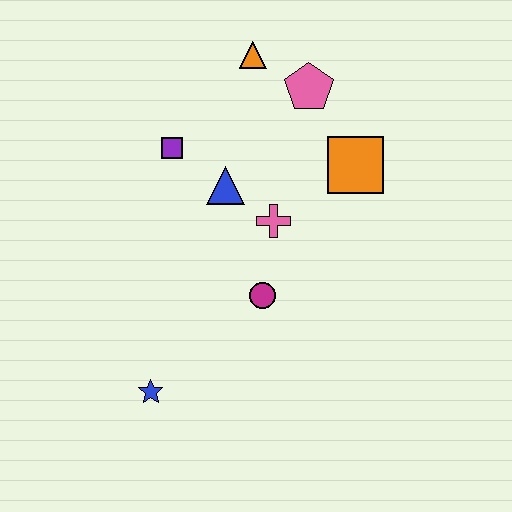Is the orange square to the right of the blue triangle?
Yes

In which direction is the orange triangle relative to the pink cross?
The orange triangle is above the pink cross.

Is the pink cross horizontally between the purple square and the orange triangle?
No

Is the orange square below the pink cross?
No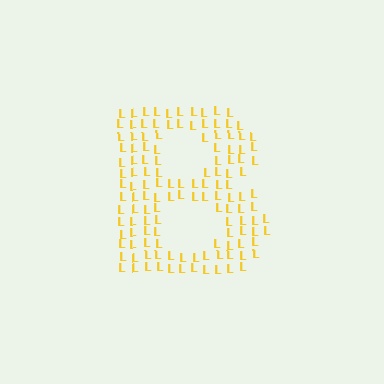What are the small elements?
The small elements are letter L's.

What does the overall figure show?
The overall figure shows the letter B.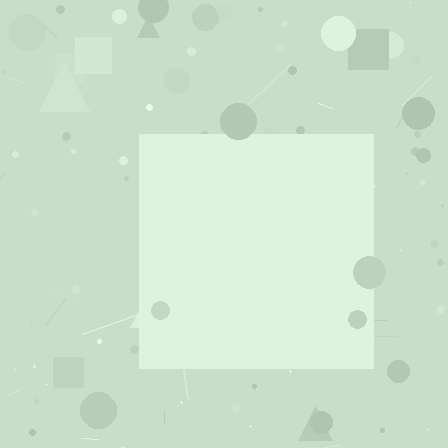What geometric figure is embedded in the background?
A square is embedded in the background.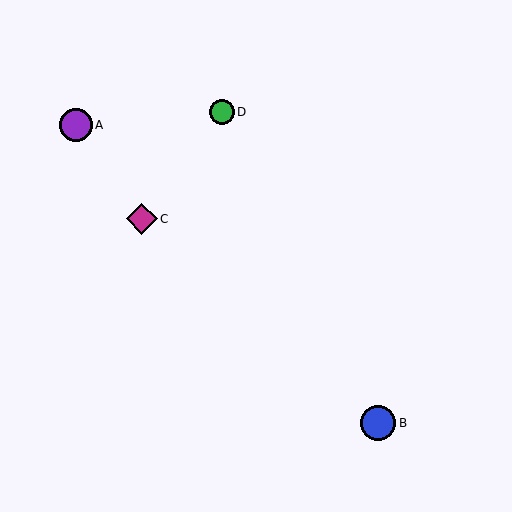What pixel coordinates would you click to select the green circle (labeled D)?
Click at (222, 112) to select the green circle D.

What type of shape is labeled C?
Shape C is a magenta diamond.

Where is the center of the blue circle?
The center of the blue circle is at (378, 423).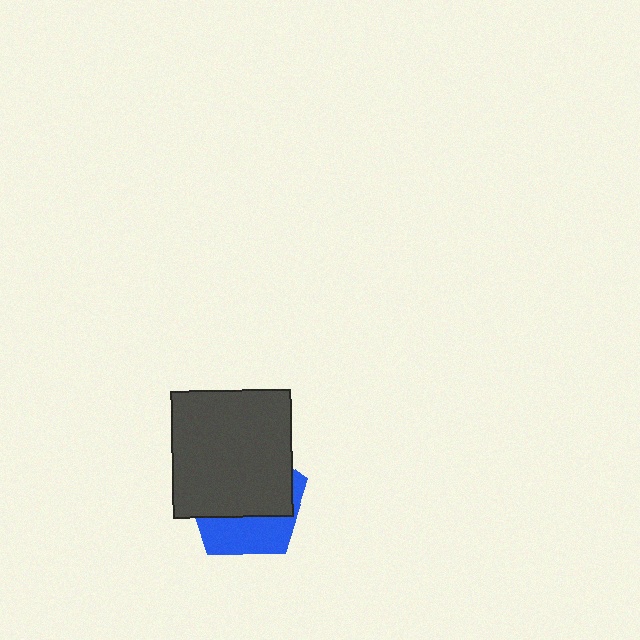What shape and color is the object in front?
The object in front is a dark gray rectangle.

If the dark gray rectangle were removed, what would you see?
You would see the complete blue pentagon.